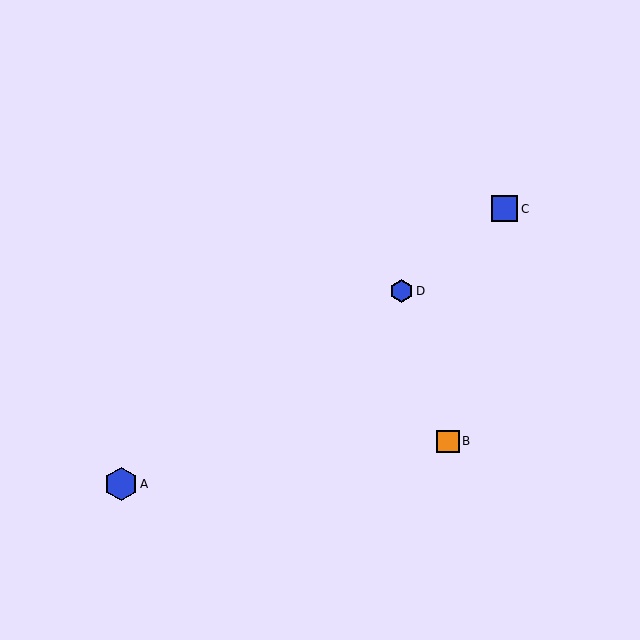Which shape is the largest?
The blue hexagon (labeled A) is the largest.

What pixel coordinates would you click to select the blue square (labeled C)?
Click at (505, 209) to select the blue square C.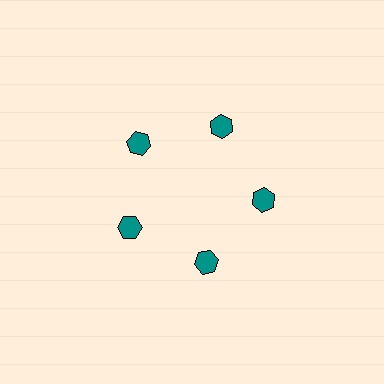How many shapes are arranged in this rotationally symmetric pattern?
There are 5 shapes, arranged in 5 groups of 1.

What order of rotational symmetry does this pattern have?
This pattern has 5-fold rotational symmetry.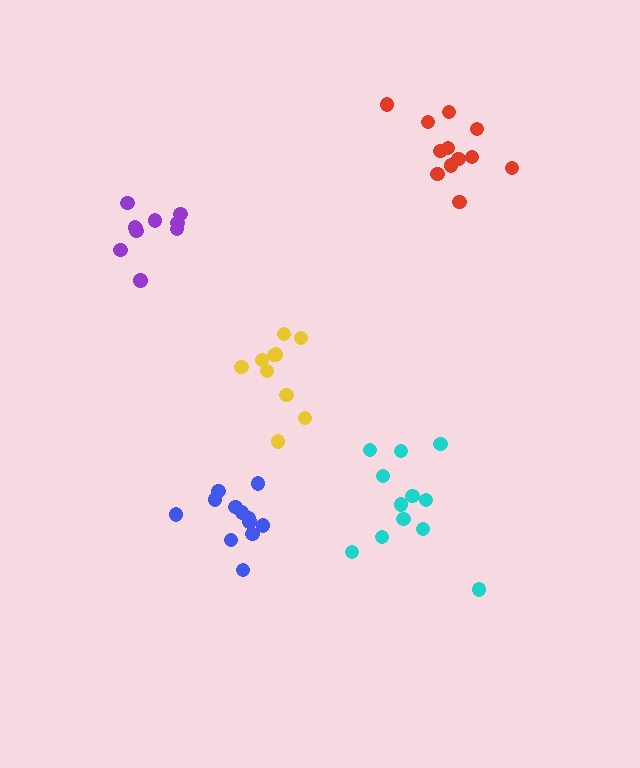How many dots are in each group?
Group 1: 10 dots, Group 2: 10 dots, Group 3: 12 dots, Group 4: 12 dots, Group 5: 12 dots (56 total).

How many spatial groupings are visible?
There are 5 spatial groupings.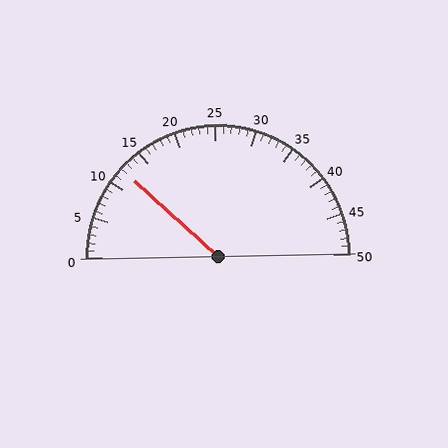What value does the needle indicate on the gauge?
The needle indicates approximately 12.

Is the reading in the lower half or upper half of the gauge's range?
The reading is in the lower half of the range (0 to 50).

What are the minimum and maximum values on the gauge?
The gauge ranges from 0 to 50.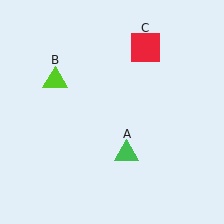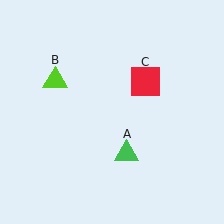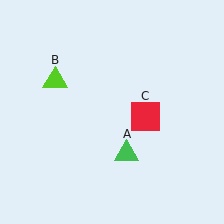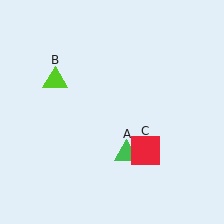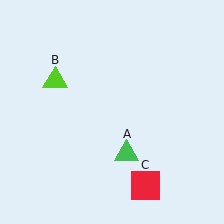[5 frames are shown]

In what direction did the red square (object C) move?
The red square (object C) moved down.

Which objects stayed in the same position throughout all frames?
Green triangle (object A) and lime triangle (object B) remained stationary.